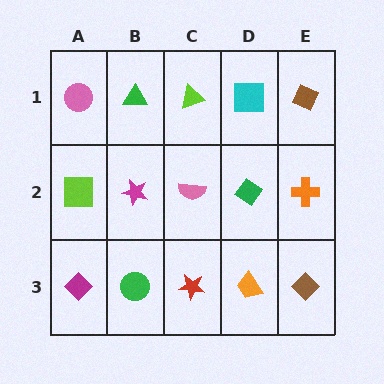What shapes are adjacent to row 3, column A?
A lime square (row 2, column A), a green circle (row 3, column B).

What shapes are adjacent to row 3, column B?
A magenta star (row 2, column B), a magenta diamond (row 3, column A), a red star (row 3, column C).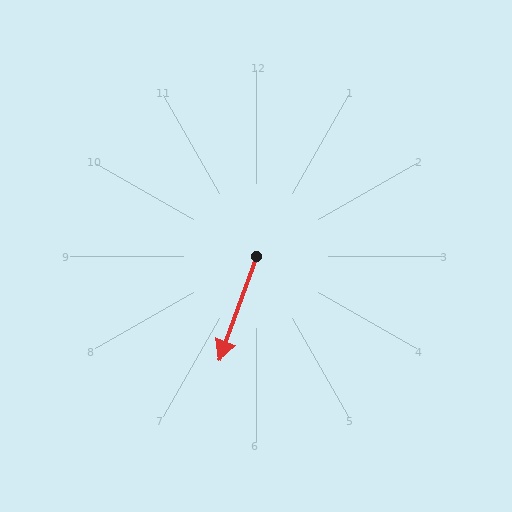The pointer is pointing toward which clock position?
Roughly 7 o'clock.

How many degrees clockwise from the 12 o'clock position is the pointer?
Approximately 200 degrees.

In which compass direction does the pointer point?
South.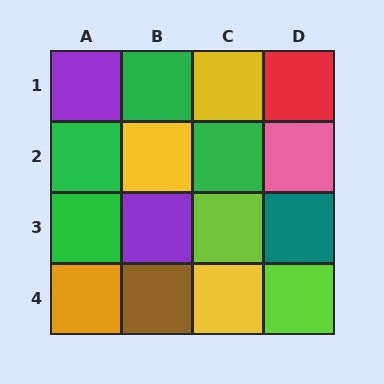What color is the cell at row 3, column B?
Purple.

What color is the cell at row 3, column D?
Teal.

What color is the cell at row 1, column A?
Purple.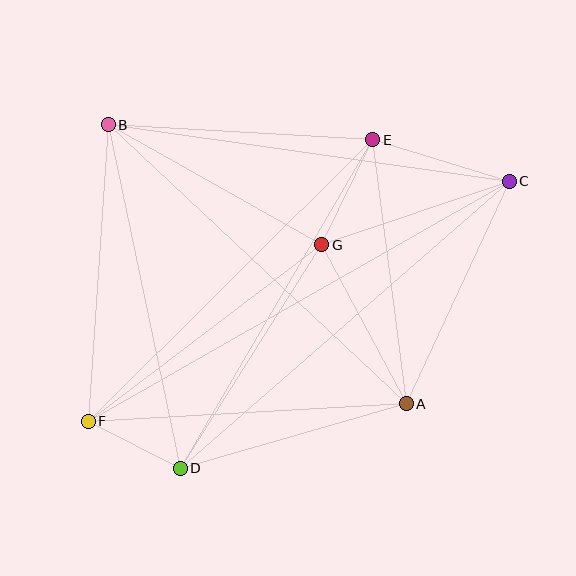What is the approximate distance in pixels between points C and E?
The distance between C and E is approximately 143 pixels.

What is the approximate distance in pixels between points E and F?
The distance between E and F is approximately 400 pixels.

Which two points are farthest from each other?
Points C and F are farthest from each other.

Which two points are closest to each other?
Points D and F are closest to each other.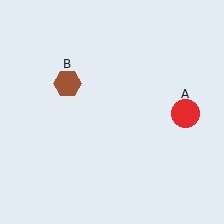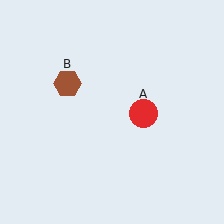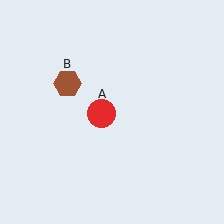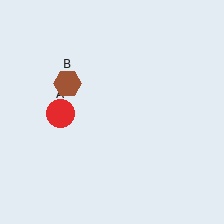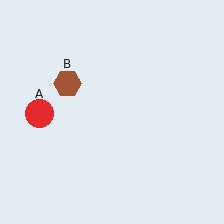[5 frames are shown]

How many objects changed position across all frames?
1 object changed position: red circle (object A).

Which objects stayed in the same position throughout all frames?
Brown hexagon (object B) remained stationary.